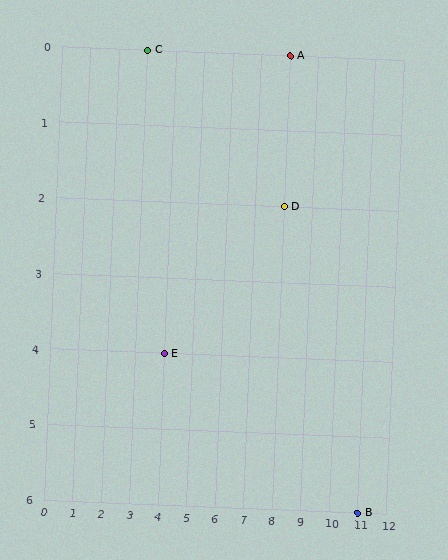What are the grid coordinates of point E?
Point E is at grid coordinates (4, 4).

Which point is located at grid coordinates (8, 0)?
Point A is at (8, 0).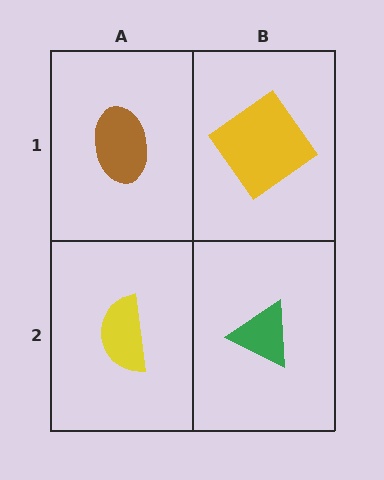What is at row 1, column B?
A yellow diamond.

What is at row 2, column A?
A yellow semicircle.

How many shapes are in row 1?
2 shapes.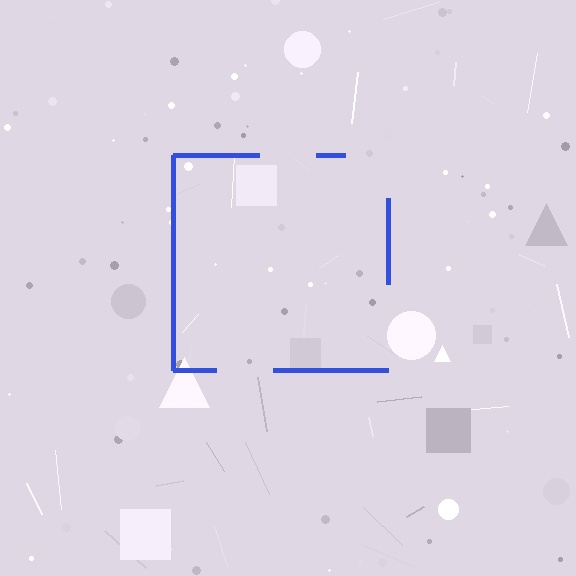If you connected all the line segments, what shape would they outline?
They would outline a square.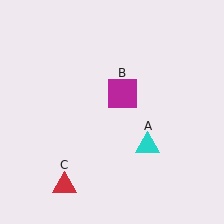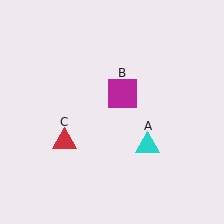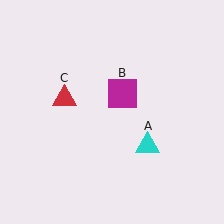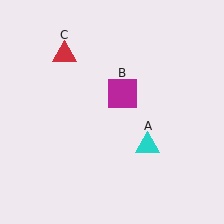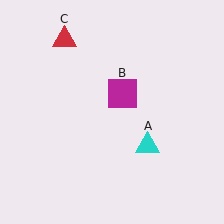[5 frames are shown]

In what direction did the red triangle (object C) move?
The red triangle (object C) moved up.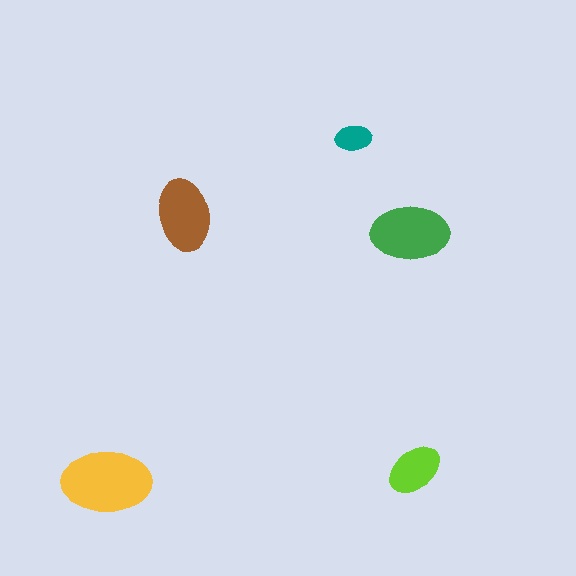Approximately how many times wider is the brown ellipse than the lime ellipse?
About 1.5 times wider.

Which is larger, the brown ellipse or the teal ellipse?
The brown one.